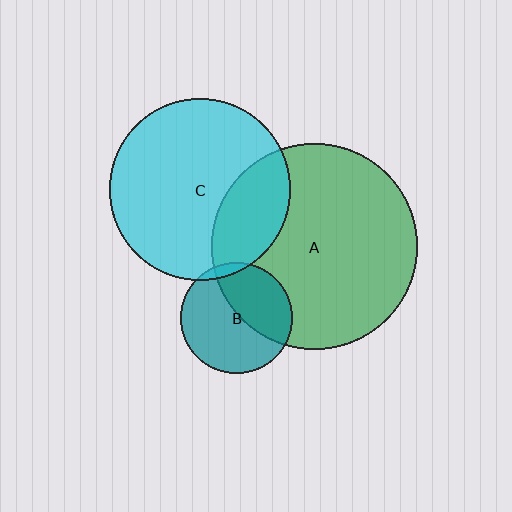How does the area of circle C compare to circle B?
Approximately 2.7 times.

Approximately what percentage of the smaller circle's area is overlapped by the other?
Approximately 25%.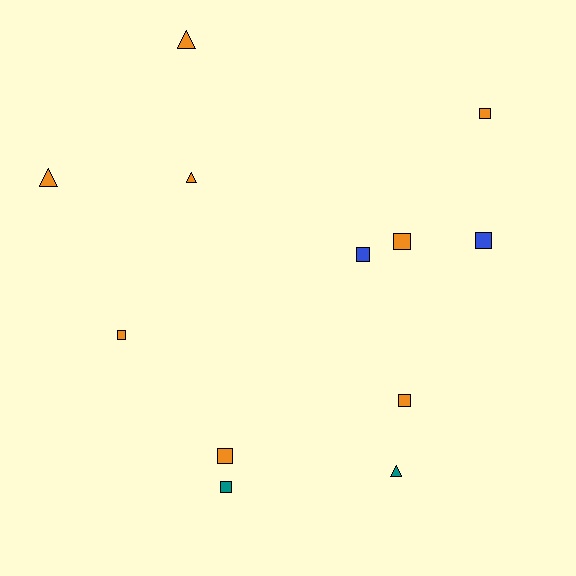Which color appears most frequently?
Orange, with 8 objects.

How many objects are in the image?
There are 12 objects.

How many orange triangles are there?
There are 3 orange triangles.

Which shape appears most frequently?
Square, with 8 objects.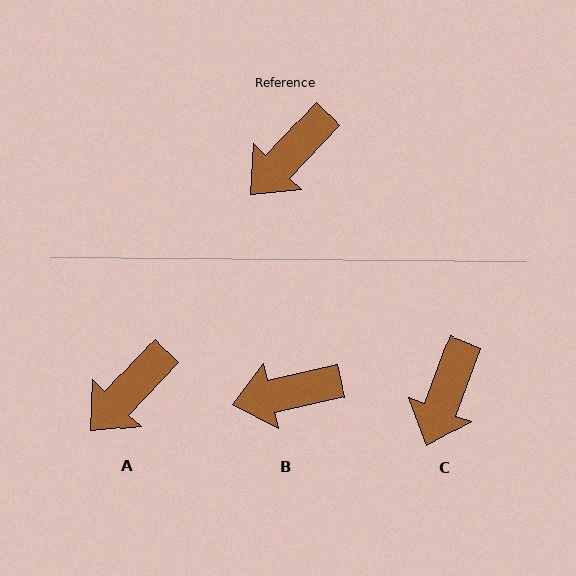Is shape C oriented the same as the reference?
No, it is off by about 23 degrees.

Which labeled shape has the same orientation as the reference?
A.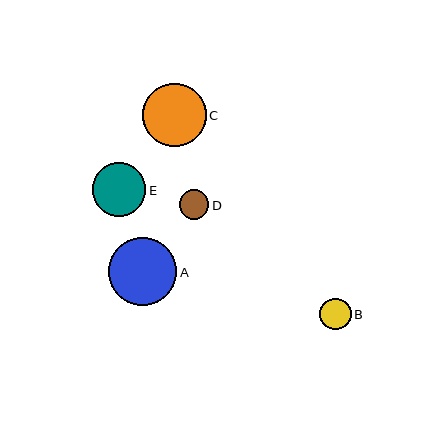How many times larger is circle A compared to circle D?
Circle A is approximately 2.3 times the size of circle D.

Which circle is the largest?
Circle A is the largest with a size of approximately 68 pixels.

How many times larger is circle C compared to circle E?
Circle C is approximately 1.2 times the size of circle E.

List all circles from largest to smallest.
From largest to smallest: A, C, E, B, D.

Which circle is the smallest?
Circle D is the smallest with a size of approximately 29 pixels.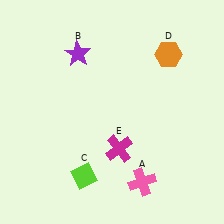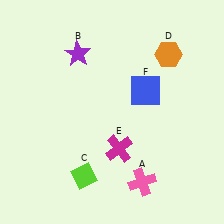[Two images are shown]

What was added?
A blue square (F) was added in Image 2.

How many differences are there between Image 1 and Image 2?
There is 1 difference between the two images.